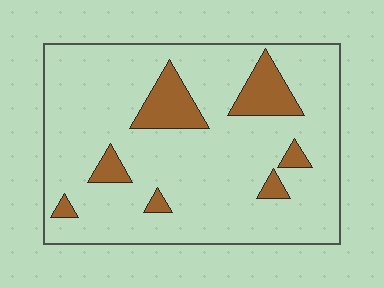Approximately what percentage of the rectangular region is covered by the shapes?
Approximately 15%.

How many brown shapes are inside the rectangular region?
7.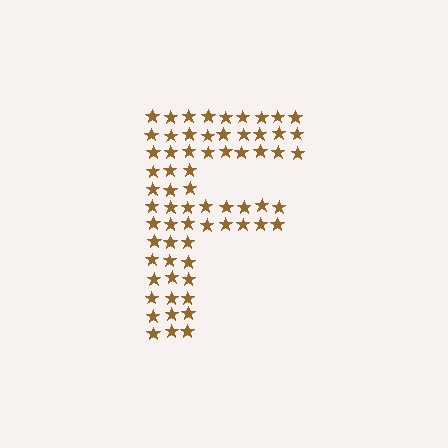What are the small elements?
The small elements are stars.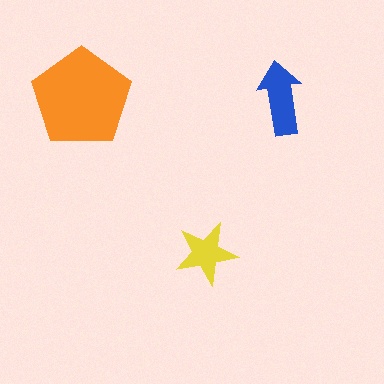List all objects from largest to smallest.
The orange pentagon, the blue arrow, the yellow star.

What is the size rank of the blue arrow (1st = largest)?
2nd.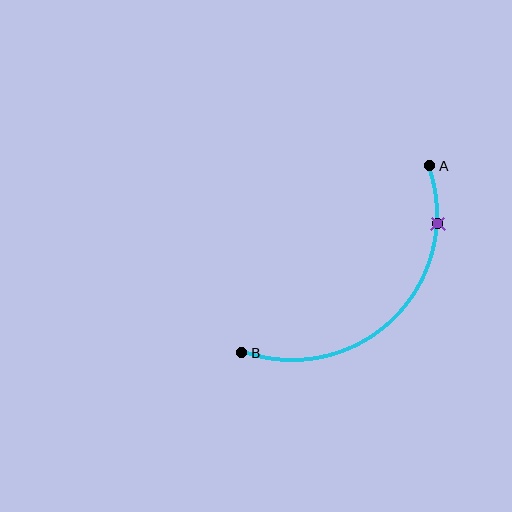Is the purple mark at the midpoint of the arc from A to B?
No. The purple mark lies on the arc but is closer to endpoint A. The arc midpoint would be at the point on the curve equidistant along the arc from both A and B.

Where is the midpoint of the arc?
The arc midpoint is the point on the curve farthest from the straight line joining A and B. It sits below and to the right of that line.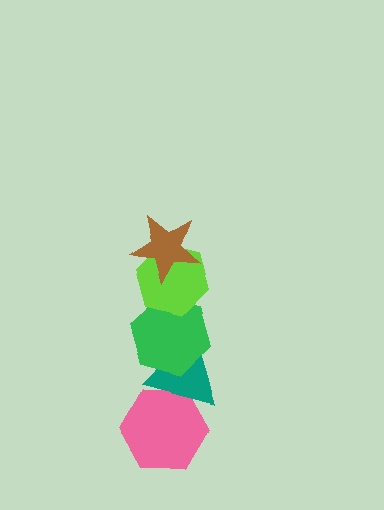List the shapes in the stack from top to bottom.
From top to bottom: the brown star, the lime hexagon, the green hexagon, the teal triangle, the pink hexagon.